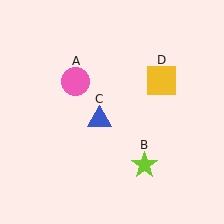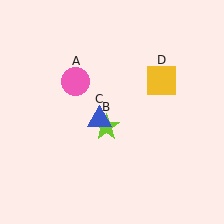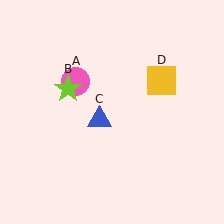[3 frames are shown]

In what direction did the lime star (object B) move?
The lime star (object B) moved up and to the left.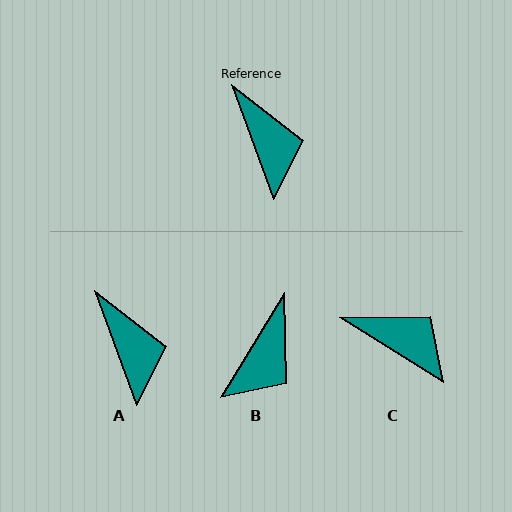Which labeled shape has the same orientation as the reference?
A.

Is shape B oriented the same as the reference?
No, it is off by about 51 degrees.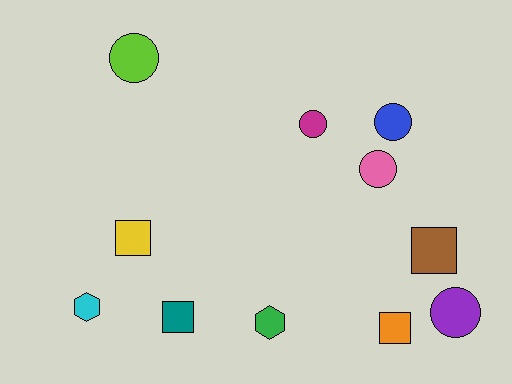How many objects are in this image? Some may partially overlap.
There are 11 objects.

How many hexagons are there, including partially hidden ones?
There are 2 hexagons.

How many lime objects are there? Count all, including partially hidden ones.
There is 1 lime object.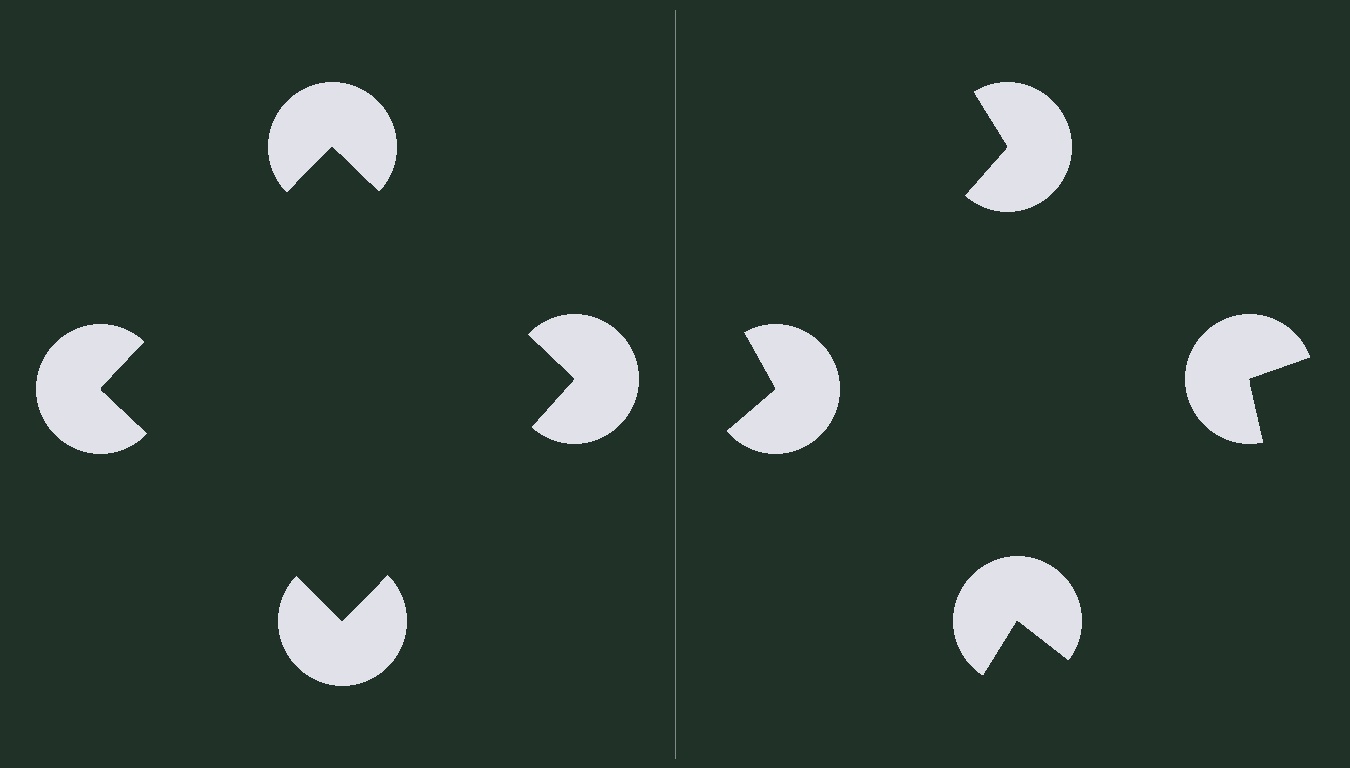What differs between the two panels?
The pac-man discs are positioned identically on both sides; only the wedge orientations differ. On the left they align to a square; on the right they are misaligned.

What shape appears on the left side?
An illusory square.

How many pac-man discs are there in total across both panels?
8 — 4 on each side.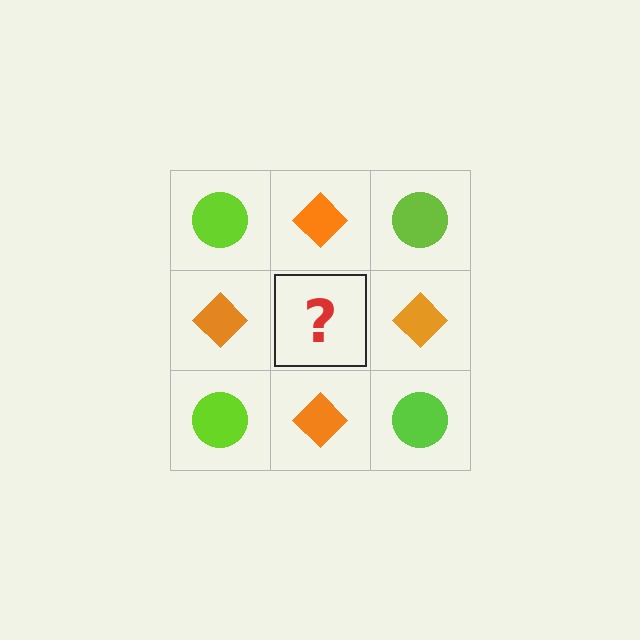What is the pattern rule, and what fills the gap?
The rule is that it alternates lime circle and orange diamond in a checkerboard pattern. The gap should be filled with a lime circle.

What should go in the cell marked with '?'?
The missing cell should contain a lime circle.